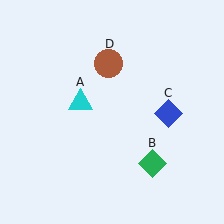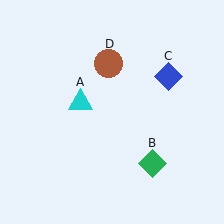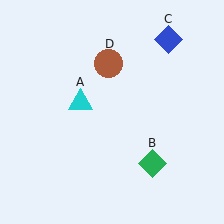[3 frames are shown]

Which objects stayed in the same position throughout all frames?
Cyan triangle (object A) and green diamond (object B) and brown circle (object D) remained stationary.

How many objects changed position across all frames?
1 object changed position: blue diamond (object C).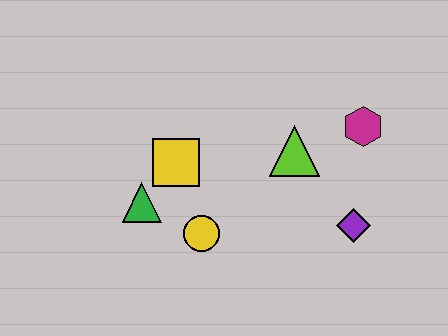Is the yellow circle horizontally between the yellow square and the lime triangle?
Yes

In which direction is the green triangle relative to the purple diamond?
The green triangle is to the left of the purple diamond.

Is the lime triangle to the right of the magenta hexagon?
No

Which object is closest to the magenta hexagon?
The lime triangle is closest to the magenta hexagon.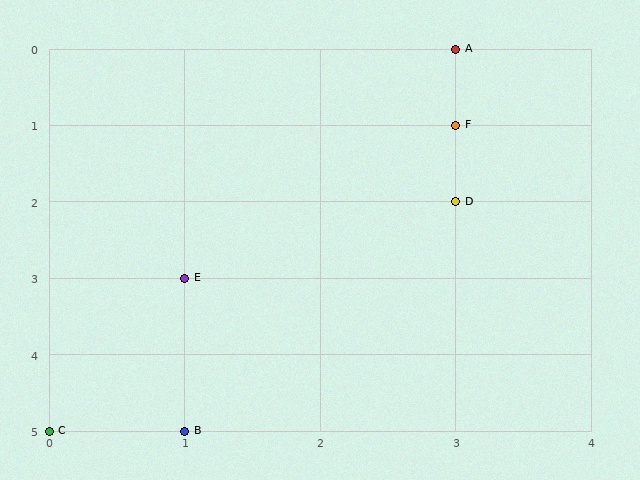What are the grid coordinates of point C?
Point C is at grid coordinates (0, 5).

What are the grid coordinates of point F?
Point F is at grid coordinates (3, 1).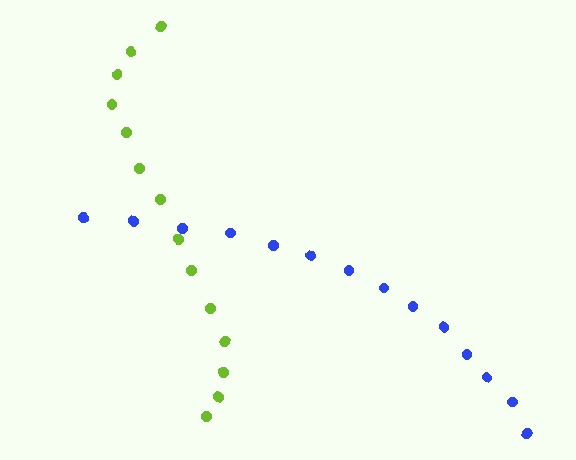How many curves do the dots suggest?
There are 2 distinct paths.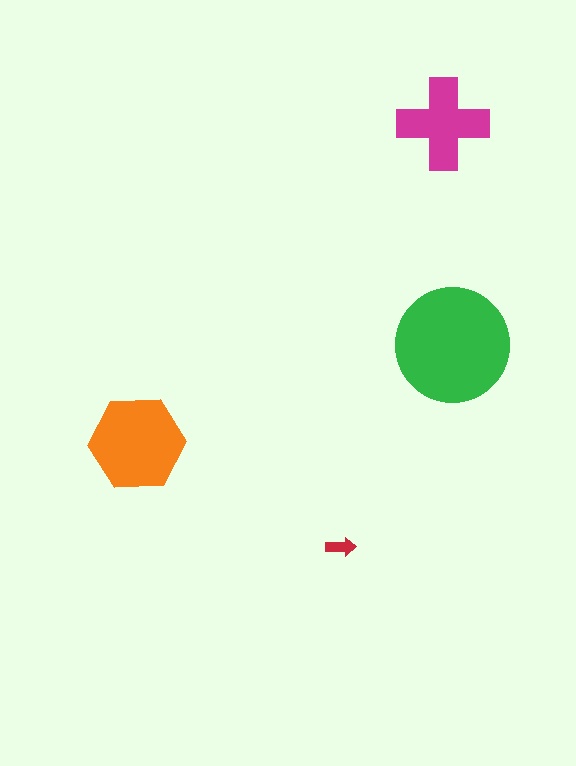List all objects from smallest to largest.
The red arrow, the magenta cross, the orange hexagon, the green circle.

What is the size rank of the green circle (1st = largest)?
1st.